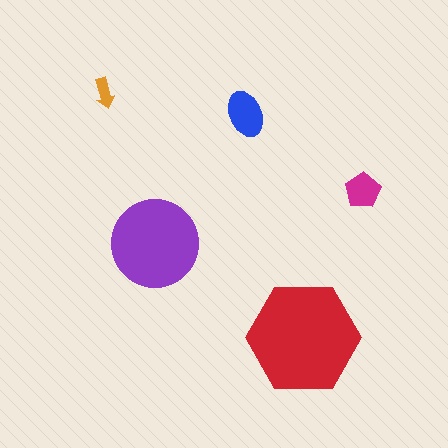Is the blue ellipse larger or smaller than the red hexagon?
Smaller.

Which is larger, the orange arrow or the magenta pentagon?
The magenta pentagon.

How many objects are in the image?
There are 5 objects in the image.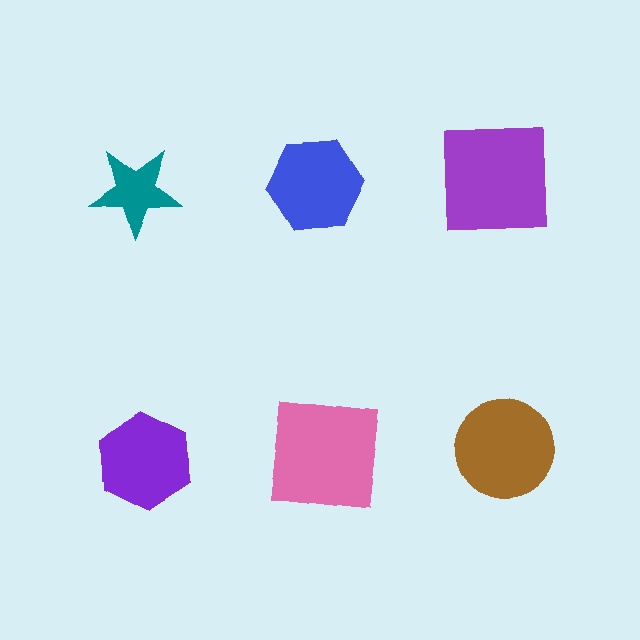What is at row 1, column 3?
A purple square.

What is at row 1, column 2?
A blue hexagon.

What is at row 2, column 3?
A brown circle.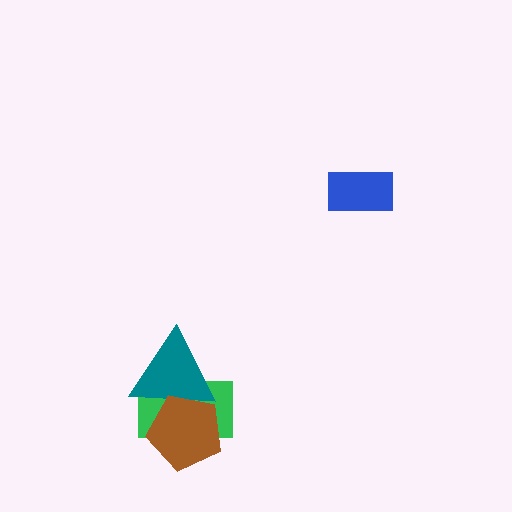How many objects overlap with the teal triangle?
2 objects overlap with the teal triangle.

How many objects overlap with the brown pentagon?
2 objects overlap with the brown pentagon.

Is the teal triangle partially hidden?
Yes, it is partially covered by another shape.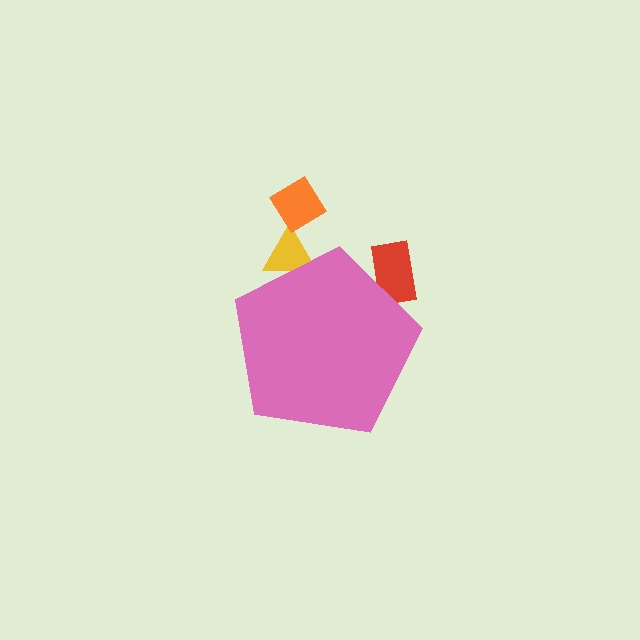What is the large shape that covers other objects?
A pink pentagon.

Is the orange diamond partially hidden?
No, the orange diamond is fully visible.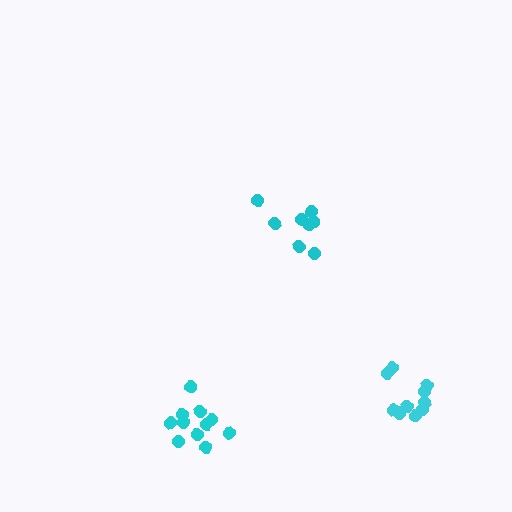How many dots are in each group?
Group 1: 10 dots, Group 2: 8 dots, Group 3: 11 dots (29 total).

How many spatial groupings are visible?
There are 3 spatial groupings.